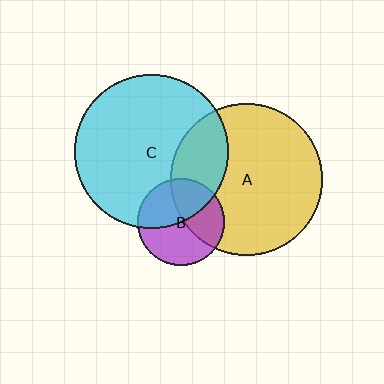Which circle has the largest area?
Circle C (cyan).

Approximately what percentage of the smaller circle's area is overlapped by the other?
Approximately 40%.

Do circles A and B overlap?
Yes.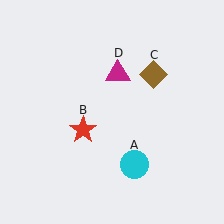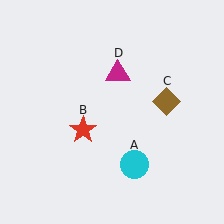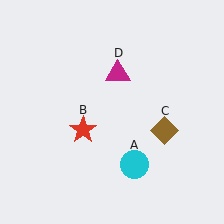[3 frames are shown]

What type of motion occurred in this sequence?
The brown diamond (object C) rotated clockwise around the center of the scene.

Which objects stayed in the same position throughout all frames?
Cyan circle (object A) and red star (object B) and magenta triangle (object D) remained stationary.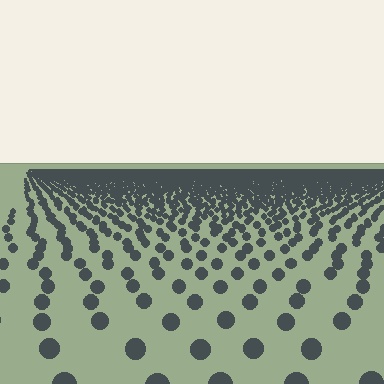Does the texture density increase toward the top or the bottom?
Density increases toward the top.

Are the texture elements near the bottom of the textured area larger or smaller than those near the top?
Larger. Near the bottom, elements are closer to the viewer and appear at a bigger on-screen size.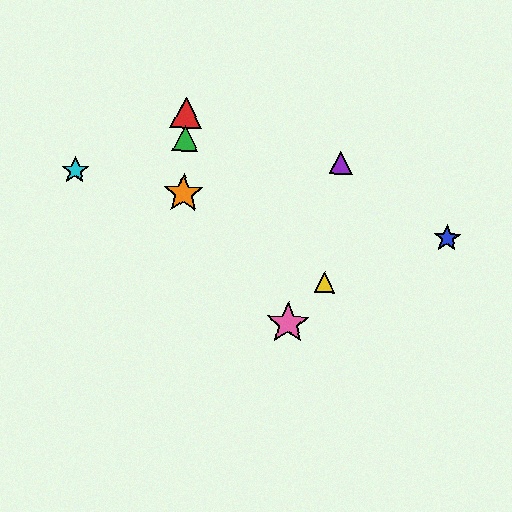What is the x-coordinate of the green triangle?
The green triangle is at x≈185.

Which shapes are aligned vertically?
The red triangle, the green triangle, the orange star are aligned vertically.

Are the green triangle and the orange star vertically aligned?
Yes, both are at x≈185.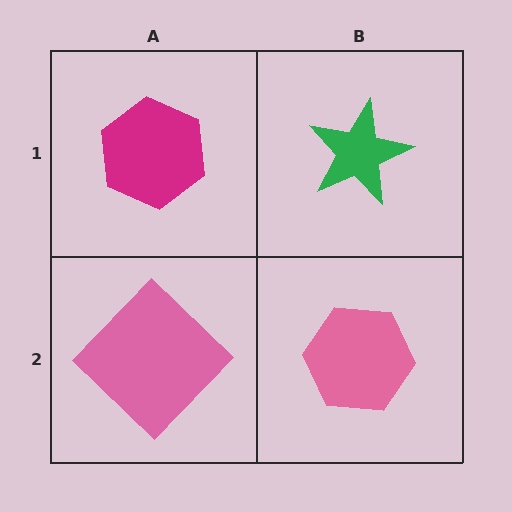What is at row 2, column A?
A pink diamond.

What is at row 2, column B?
A pink hexagon.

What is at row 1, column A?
A magenta hexagon.